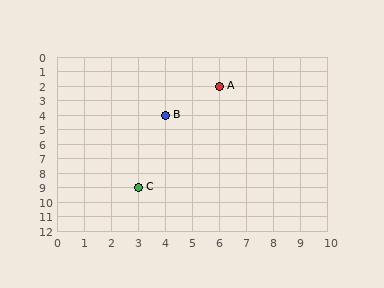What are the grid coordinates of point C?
Point C is at grid coordinates (3, 9).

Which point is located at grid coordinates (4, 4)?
Point B is at (4, 4).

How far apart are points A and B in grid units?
Points A and B are 2 columns and 2 rows apart (about 2.8 grid units diagonally).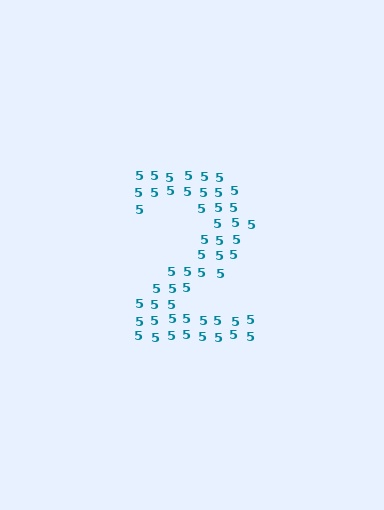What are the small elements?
The small elements are digit 5's.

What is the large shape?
The large shape is the digit 2.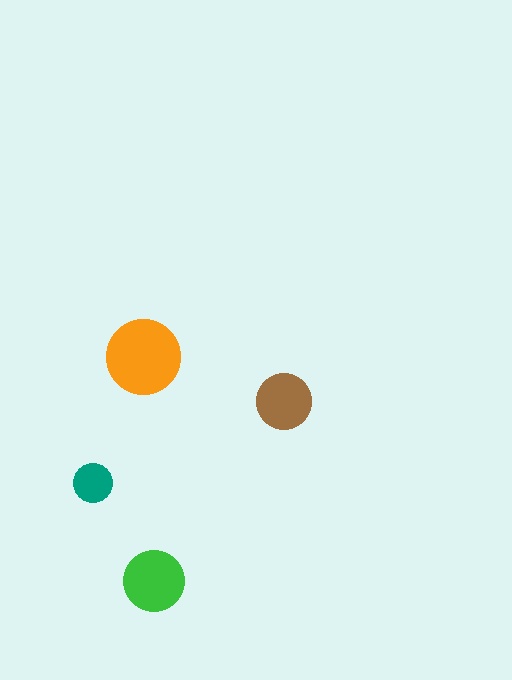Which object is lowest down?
The green circle is bottommost.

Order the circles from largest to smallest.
the orange one, the green one, the brown one, the teal one.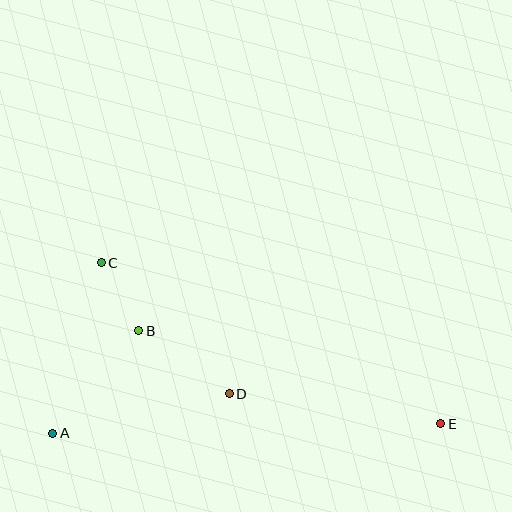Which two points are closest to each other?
Points B and C are closest to each other.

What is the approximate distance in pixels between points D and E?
The distance between D and E is approximately 213 pixels.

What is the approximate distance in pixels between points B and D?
The distance between B and D is approximately 111 pixels.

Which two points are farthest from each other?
Points A and E are farthest from each other.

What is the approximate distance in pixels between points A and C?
The distance between A and C is approximately 177 pixels.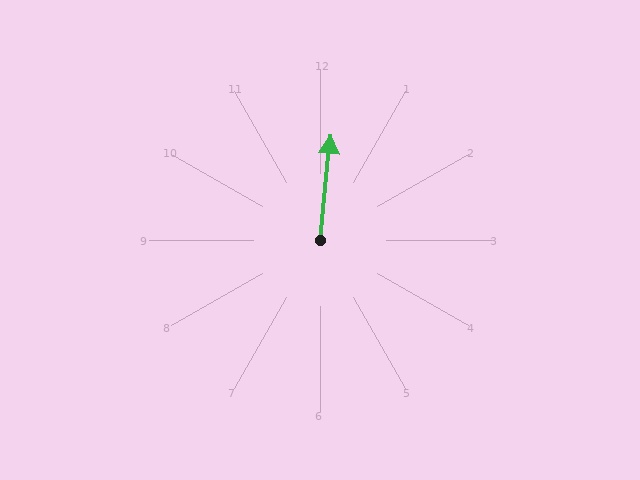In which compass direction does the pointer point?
North.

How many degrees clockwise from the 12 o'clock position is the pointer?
Approximately 6 degrees.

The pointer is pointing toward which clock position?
Roughly 12 o'clock.